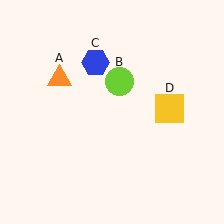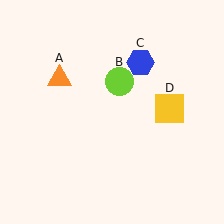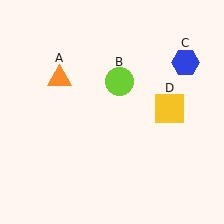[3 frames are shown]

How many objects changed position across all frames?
1 object changed position: blue hexagon (object C).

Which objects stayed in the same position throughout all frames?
Orange triangle (object A) and lime circle (object B) and yellow square (object D) remained stationary.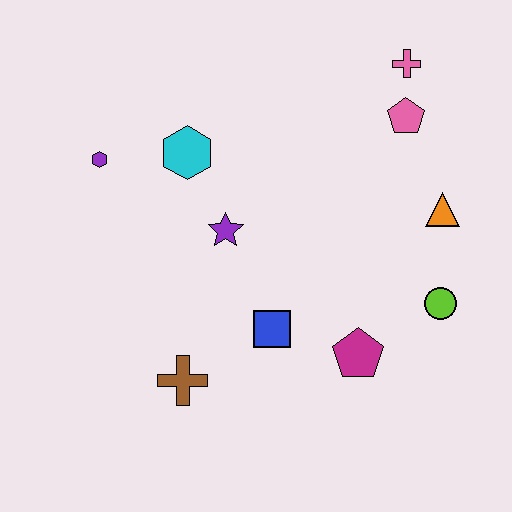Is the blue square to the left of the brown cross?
No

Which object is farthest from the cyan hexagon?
The lime circle is farthest from the cyan hexagon.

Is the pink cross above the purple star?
Yes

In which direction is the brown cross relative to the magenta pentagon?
The brown cross is to the left of the magenta pentagon.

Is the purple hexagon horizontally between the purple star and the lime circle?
No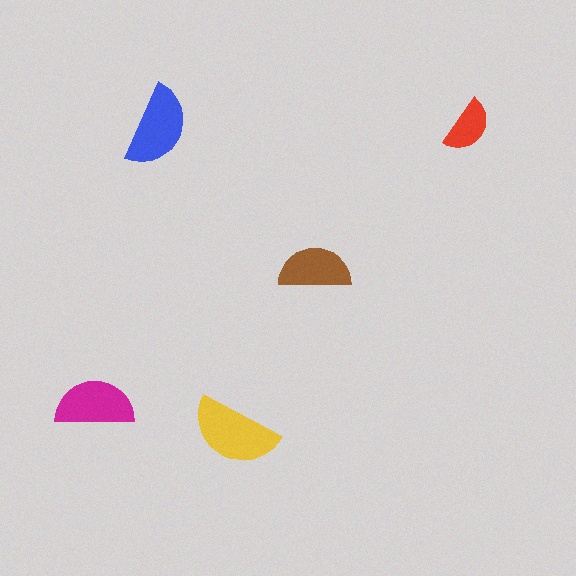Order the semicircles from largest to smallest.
the yellow one, the blue one, the magenta one, the brown one, the red one.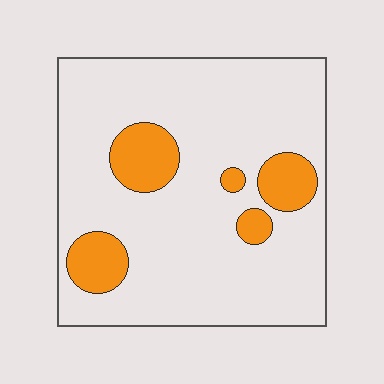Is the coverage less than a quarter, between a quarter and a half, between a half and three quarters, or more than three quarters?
Less than a quarter.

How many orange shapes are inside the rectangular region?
5.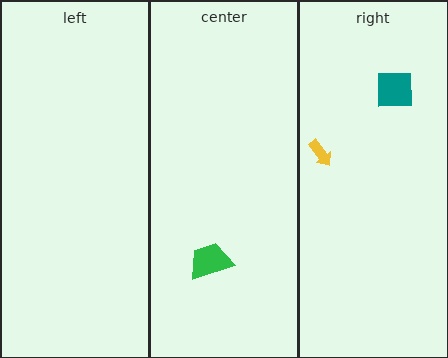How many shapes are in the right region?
2.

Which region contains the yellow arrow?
The right region.